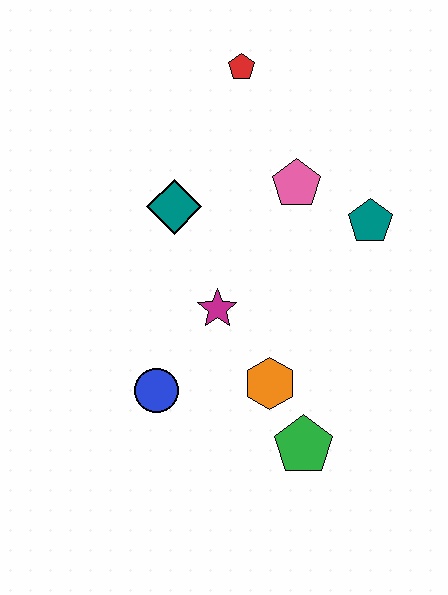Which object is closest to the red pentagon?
The pink pentagon is closest to the red pentagon.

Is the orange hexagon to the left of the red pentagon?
No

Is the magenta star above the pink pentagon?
No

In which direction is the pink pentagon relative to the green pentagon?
The pink pentagon is above the green pentagon.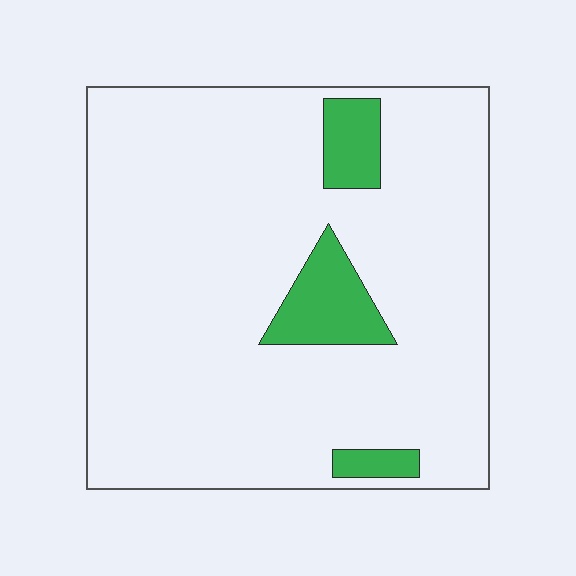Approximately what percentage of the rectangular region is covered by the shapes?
Approximately 10%.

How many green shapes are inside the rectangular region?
3.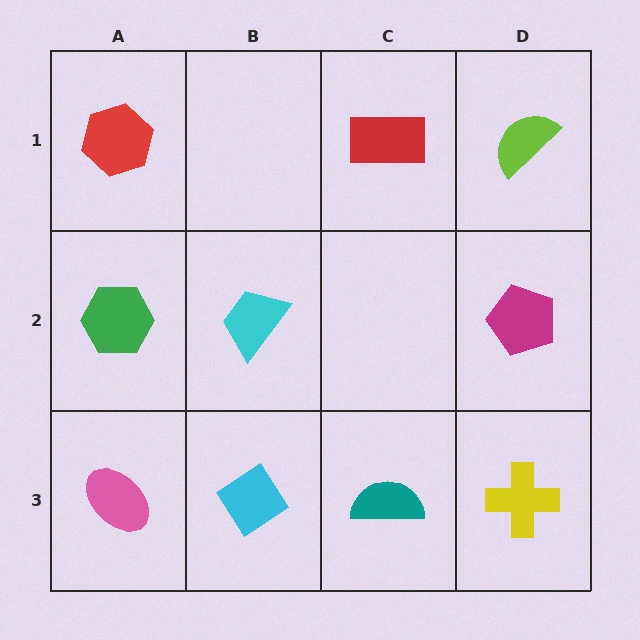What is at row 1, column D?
A lime semicircle.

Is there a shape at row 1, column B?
No, that cell is empty.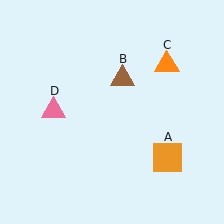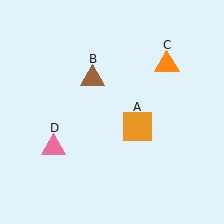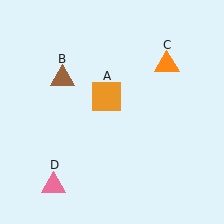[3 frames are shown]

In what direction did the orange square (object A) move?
The orange square (object A) moved up and to the left.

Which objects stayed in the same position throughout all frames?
Orange triangle (object C) remained stationary.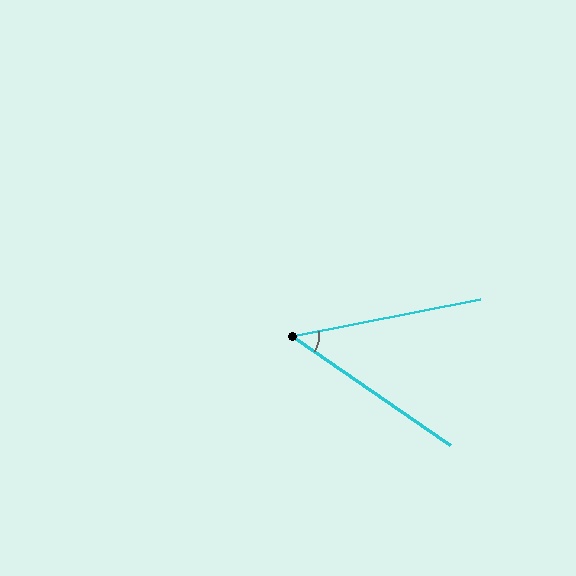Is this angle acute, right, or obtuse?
It is acute.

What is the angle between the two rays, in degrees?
Approximately 46 degrees.